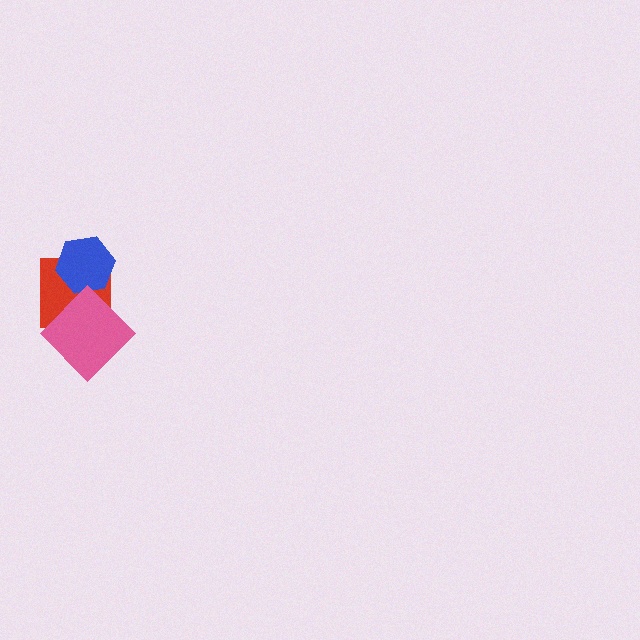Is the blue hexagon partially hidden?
Yes, it is partially covered by another shape.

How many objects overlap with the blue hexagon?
2 objects overlap with the blue hexagon.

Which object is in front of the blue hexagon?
The pink diamond is in front of the blue hexagon.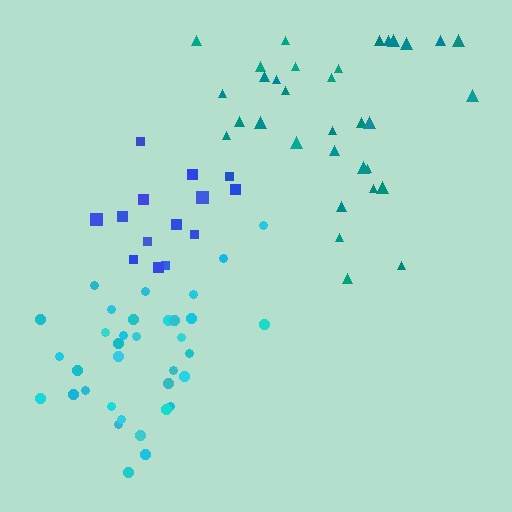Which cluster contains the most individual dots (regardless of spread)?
Cyan (35).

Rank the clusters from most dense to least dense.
blue, cyan, teal.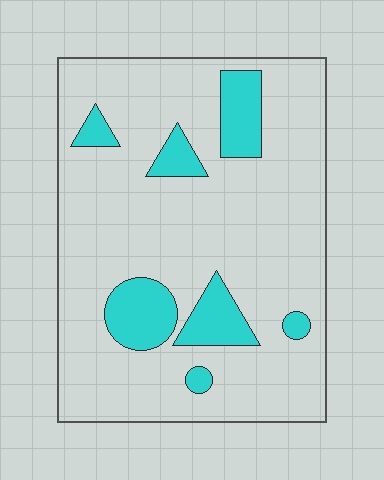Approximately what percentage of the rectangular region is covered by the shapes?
Approximately 15%.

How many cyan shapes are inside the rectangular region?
7.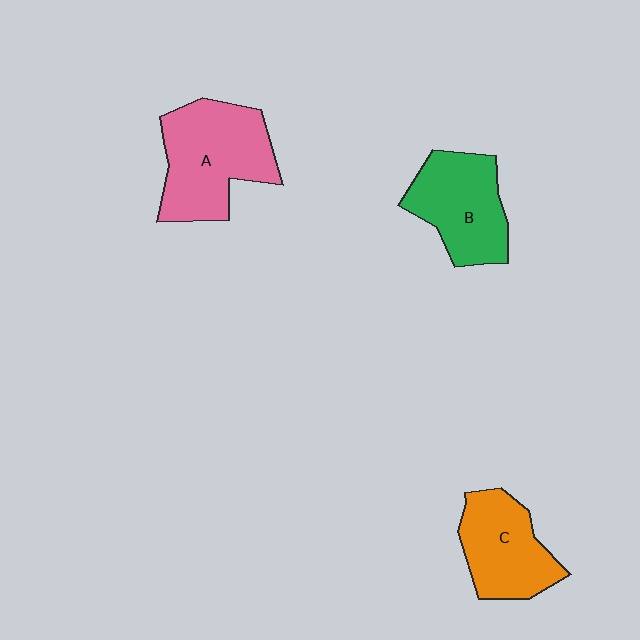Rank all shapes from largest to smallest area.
From largest to smallest: A (pink), B (green), C (orange).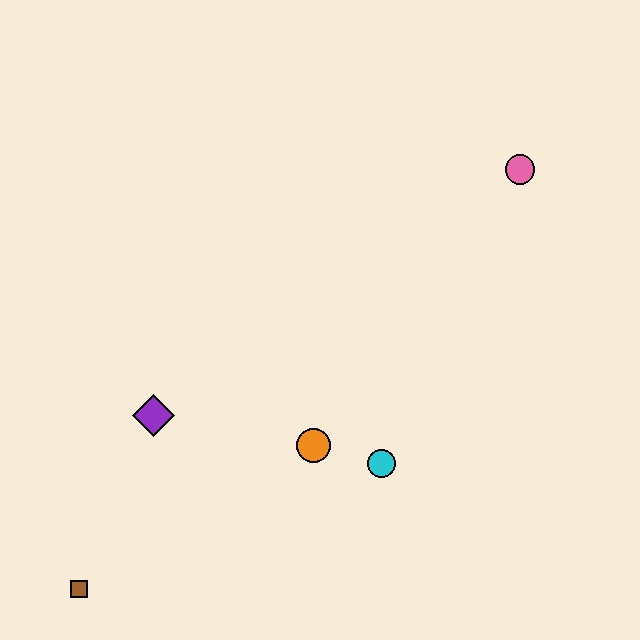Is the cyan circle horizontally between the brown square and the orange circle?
No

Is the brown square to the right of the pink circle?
No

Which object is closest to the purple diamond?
The orange circle is closest to the purple diamond.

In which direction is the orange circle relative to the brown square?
The orange circle is to the right of the brown square.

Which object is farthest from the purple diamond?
The pink circle is farthest from the purple diamond.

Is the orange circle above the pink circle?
No